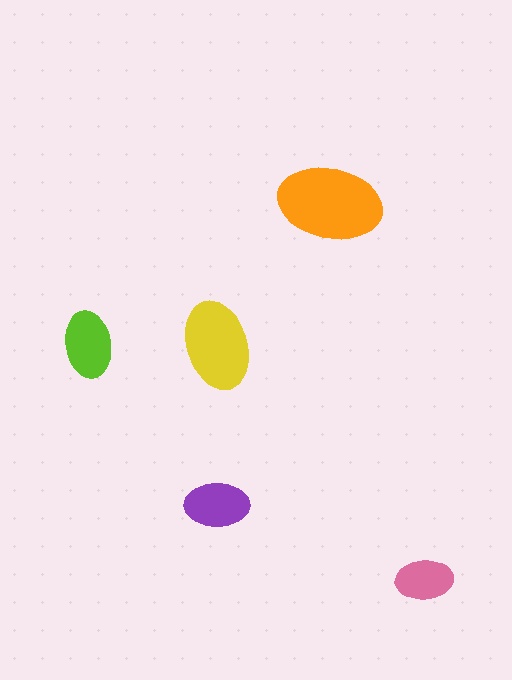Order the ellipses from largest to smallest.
the orange one, the yellow one, the lime one, the purple one, the pink one.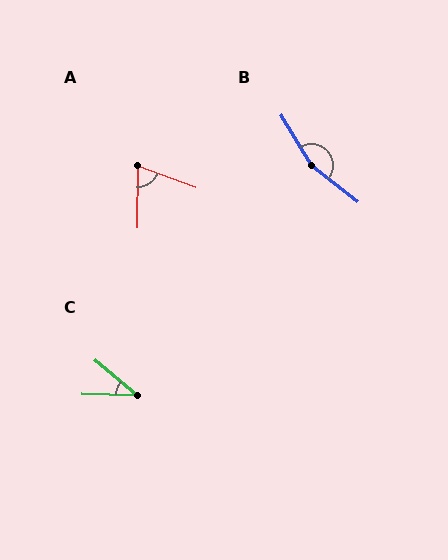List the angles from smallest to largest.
C (38°), A (71°), B (160°).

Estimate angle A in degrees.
Approximately 71 degrees.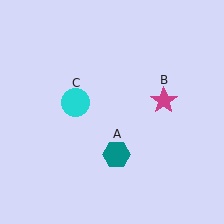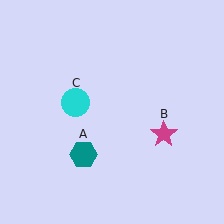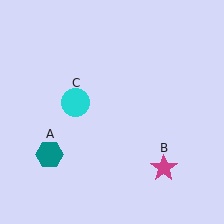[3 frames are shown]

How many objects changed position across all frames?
2 objects changed position: teal hexagon (object A), magenta star (object B).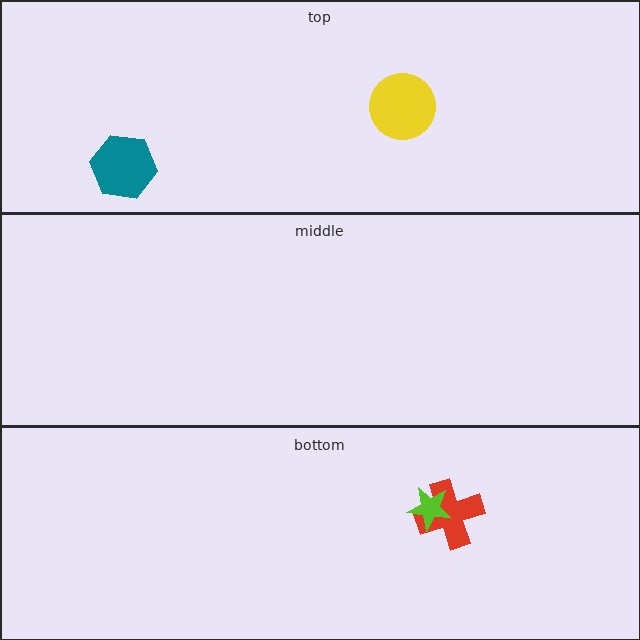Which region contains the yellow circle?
The top region.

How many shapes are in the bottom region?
2.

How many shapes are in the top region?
2.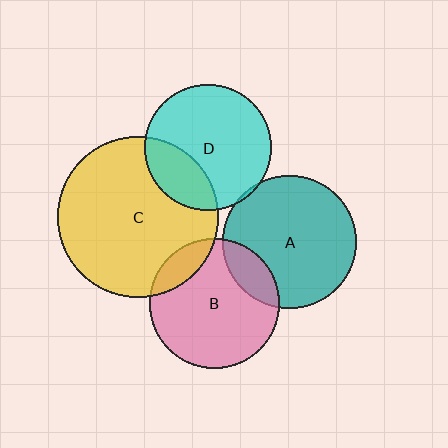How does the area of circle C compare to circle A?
Approximately 1.5 times.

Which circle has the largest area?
Circle C (yellow).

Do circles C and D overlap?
Yes.